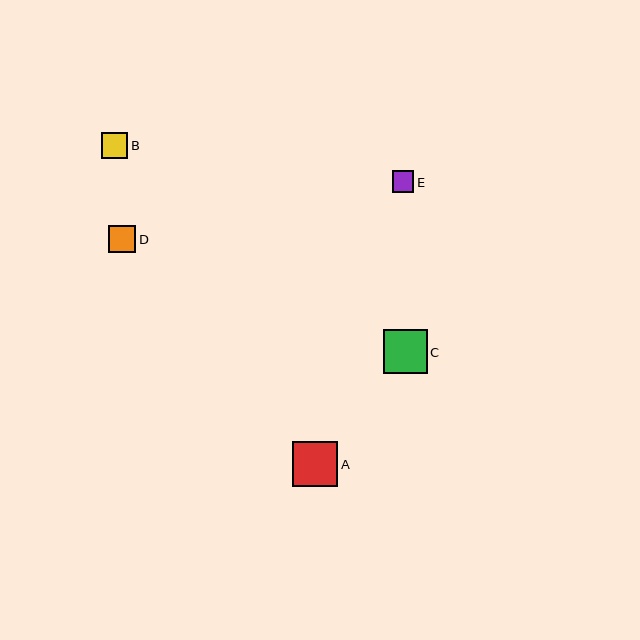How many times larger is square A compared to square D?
Square A is approximately 1.7 times the size of square D.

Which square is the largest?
Square A is the largest with a size of approximately 45 pixels.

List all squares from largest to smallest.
From largest to smallest: A, C, D, B, E.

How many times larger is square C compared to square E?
Square C is approximately 2.1 times the size of square E.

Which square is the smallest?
Square E is the smallest with a size of approximately 21 pixels.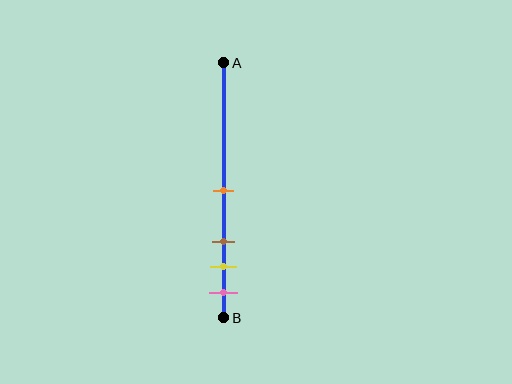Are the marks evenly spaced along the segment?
No, the marks are not evenly spaced.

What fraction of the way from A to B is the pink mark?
The pink mark is approximately 90% (0.9) of the way from A to B.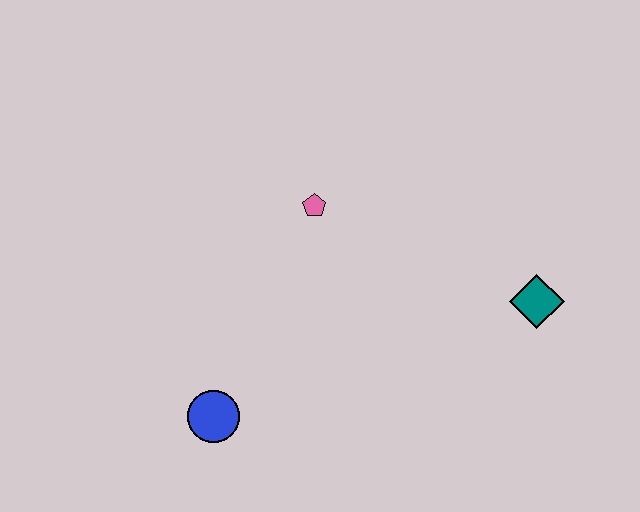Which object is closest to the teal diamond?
The pink pentagon is closest to the teal diamond.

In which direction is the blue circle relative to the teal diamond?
The blue circle is to the left of the teal diamond.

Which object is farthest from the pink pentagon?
The teal diamond is farthest from the pink pentagon.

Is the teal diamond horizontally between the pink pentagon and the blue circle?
No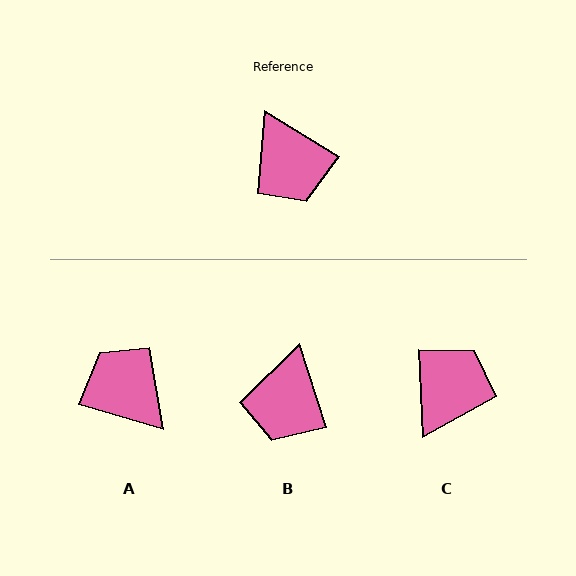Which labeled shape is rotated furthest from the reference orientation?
A, about 165 degrees away.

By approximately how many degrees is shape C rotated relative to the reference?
Approximately 124 degrees counter-clockwise.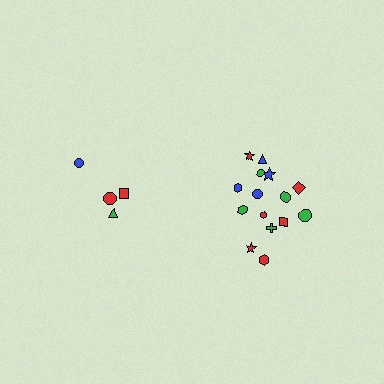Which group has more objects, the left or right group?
The right group.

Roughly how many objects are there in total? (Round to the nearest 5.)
Roughly 20 objects in total.